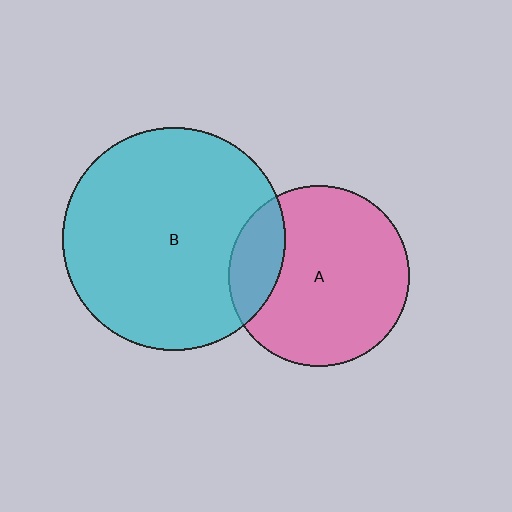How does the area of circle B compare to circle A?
Approximately 1.5 times.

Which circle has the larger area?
Circle B (cyan).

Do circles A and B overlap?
Yes.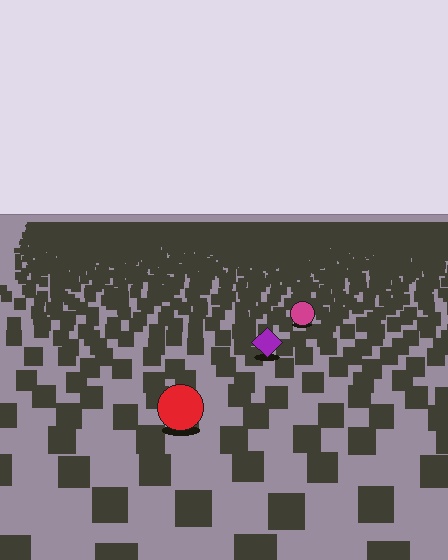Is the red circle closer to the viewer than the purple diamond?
Yes. The red circle is closer — you can tell from the texture gradient: the ground texture is coarser near it.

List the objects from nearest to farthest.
From nearest to farthest: the red circle, the purple diamond, the magenta circle.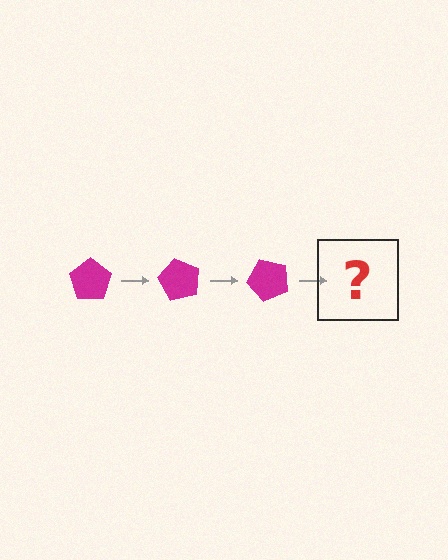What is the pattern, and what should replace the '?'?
The pattern is that the pentagon rotates 60 degrees each step. The '?' should be a magenta pentagon rotated 180 degrees.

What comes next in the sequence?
The next element should be a magenta pentagon rotated 180 degrees.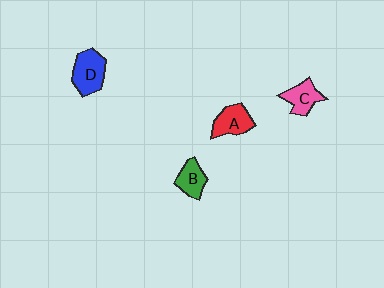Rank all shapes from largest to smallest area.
From largest to smallest: D (blue), A (red), C (pink), B (green).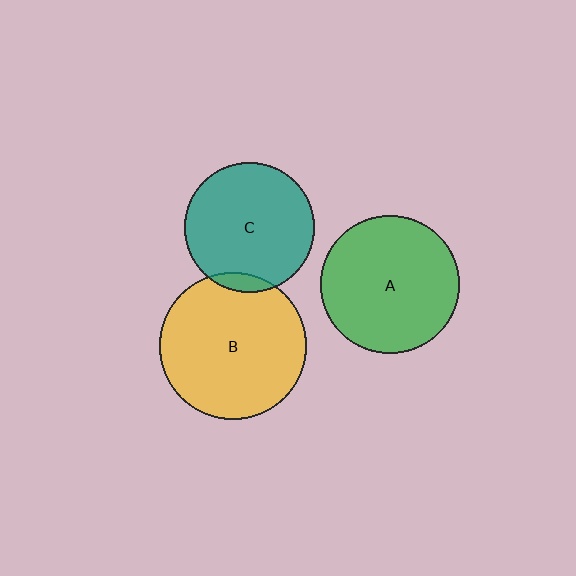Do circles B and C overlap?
Yes.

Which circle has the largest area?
Circle B (yellow).